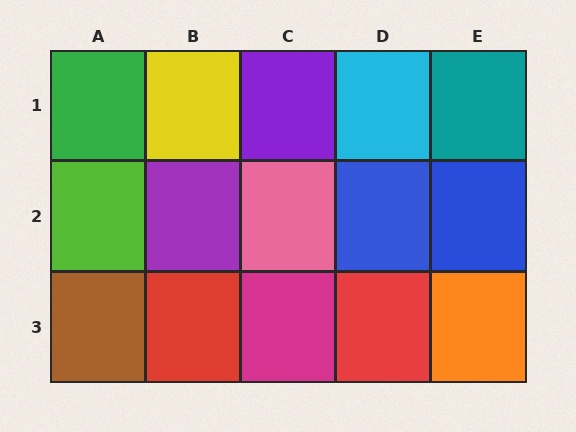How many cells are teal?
1 cell is teal.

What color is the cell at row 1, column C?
Purple.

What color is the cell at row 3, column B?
Red.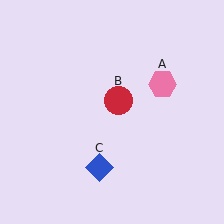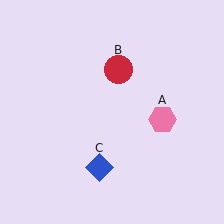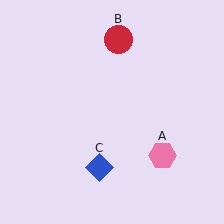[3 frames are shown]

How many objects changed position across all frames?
2 objects changed position: pink hexagon (object A), red circle (object B).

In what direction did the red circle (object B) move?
The red circle (object B) moved up.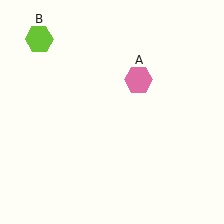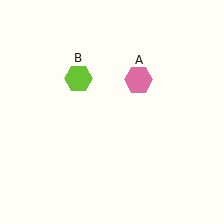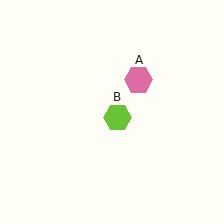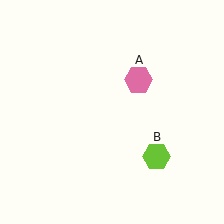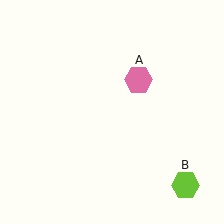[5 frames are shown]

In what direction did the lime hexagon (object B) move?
The lime hexagon (object B) moved down and to the right.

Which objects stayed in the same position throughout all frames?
Pink hexagon (object A) remained stationary.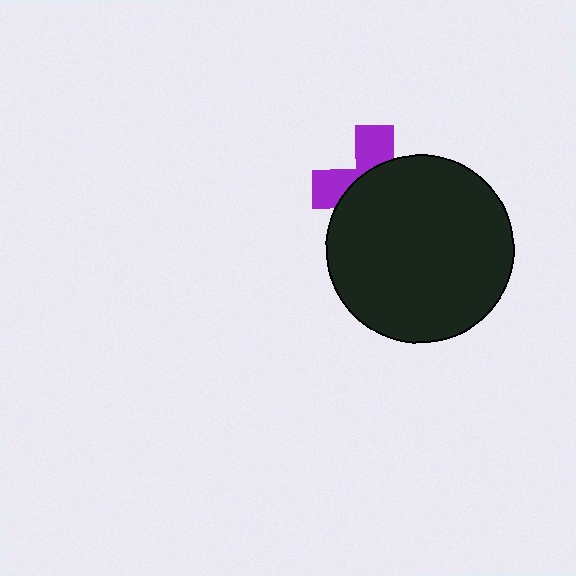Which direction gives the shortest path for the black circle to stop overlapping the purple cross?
Moving down gives the shortest separation.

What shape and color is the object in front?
The object in front is a black circle.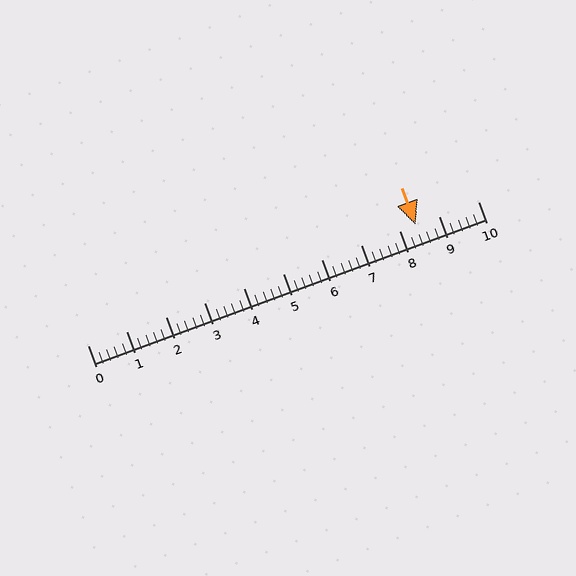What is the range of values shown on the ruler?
The ruler shows values from 0 to 10.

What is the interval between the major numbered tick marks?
The major tick marks are spaced 1 units apart.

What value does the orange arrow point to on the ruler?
The orange arrow points to approximately 8.4.